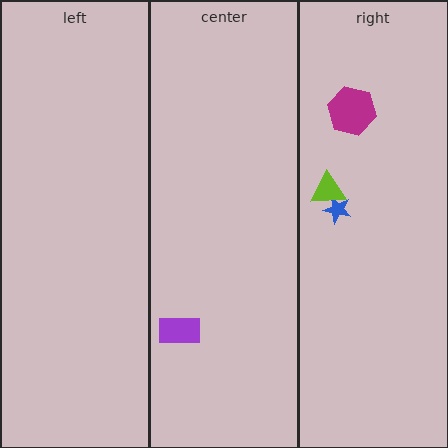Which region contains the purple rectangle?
The center region.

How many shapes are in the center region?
1.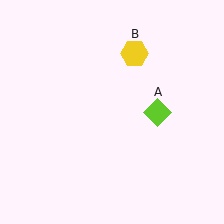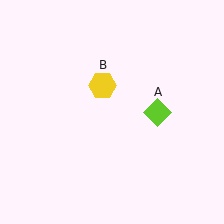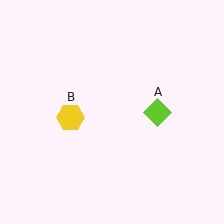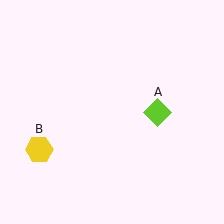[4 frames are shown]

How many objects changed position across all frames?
1 object changed position: yellow hexagon (object B).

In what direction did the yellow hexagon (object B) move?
The yellow hexagon (object B) moved down and to the left.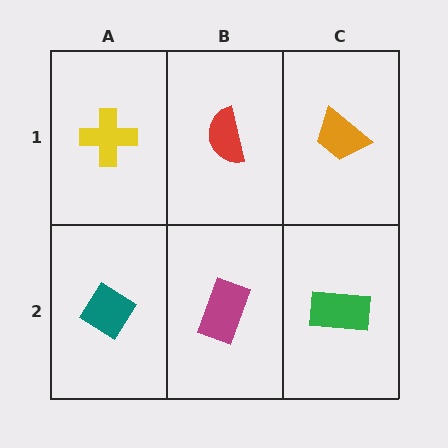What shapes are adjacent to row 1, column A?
A teal diamond (row 2, column A), a red semicircle (row 1, column B).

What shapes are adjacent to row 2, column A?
A yellow cross (row 1, column A), a magenta rectangle (row 2, column B).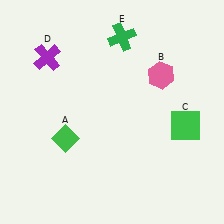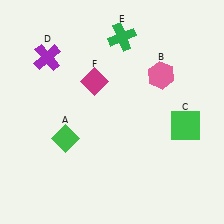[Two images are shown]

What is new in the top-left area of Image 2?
A magenta diamond (F) was added in the top-left area of Image 2.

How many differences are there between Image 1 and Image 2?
There is 1 difference between the two images.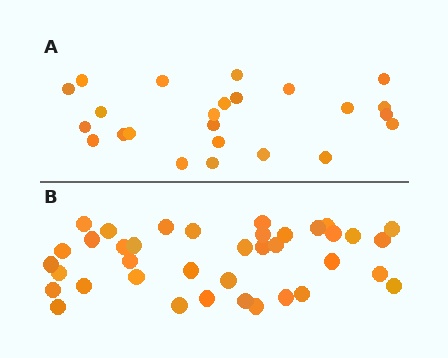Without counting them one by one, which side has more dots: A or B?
Region B (the bottom region) has more dots.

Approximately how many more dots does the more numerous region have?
Region B has approximately 15 more dots than region A.